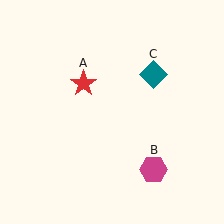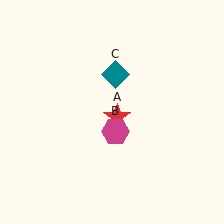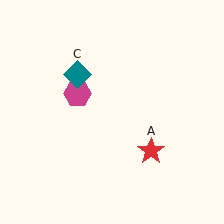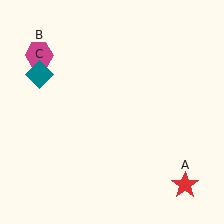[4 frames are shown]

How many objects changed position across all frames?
3 objects changed position: red star (object A), magenta hexagon (object B), teal diamond (object C).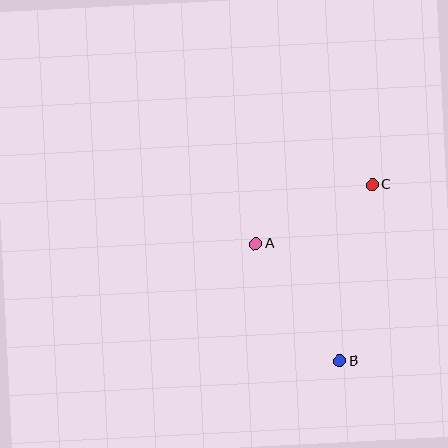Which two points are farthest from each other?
Points B and C are farthest from each other.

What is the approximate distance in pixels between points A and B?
The distance between A and B is approximately 145 pixels.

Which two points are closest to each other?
Points A and C are closest to each other.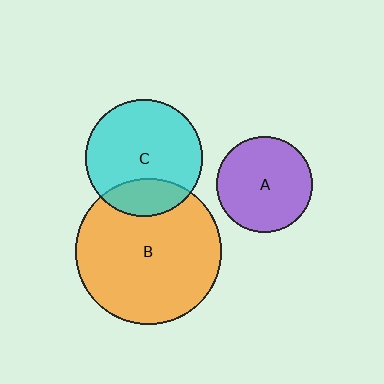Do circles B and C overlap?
Yes.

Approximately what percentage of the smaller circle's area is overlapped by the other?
Approximately 25%.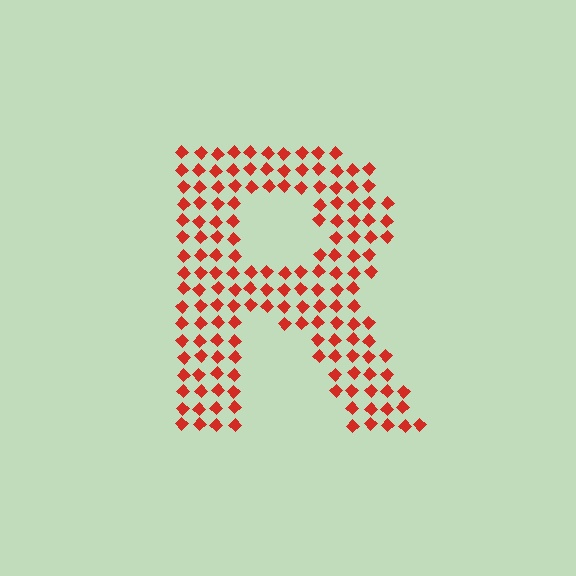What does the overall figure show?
The overall figure shows the letter R.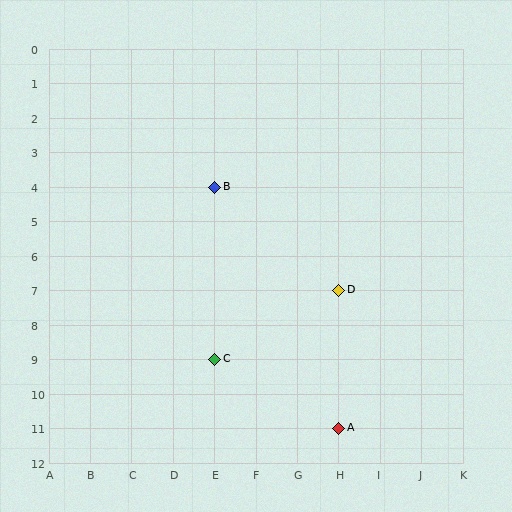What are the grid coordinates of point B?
Point B is at grid coordinates (E, 4).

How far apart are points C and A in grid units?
Points C and A are 3 columns and 2 rows apart (about 3.6 grid units diagonally).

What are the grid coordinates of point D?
Point D is at grid coordinates (H, 7).